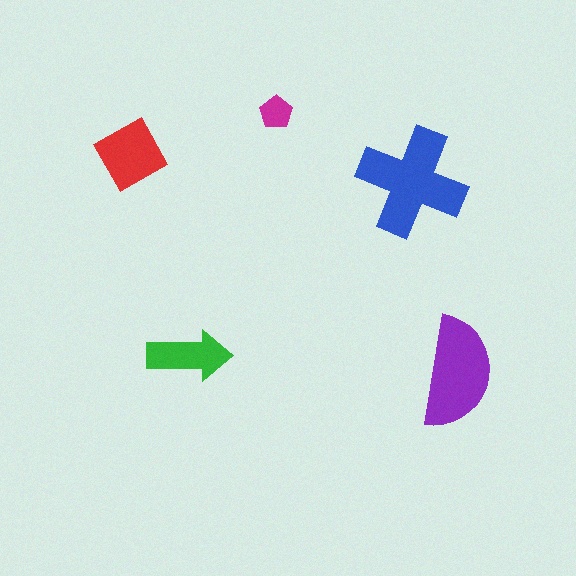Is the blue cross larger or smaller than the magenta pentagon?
Larger.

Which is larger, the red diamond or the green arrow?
The red diamond.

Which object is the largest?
The blue cross.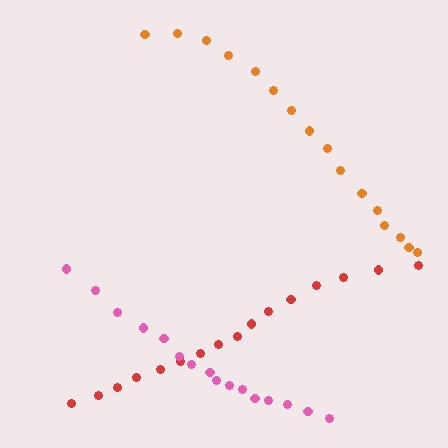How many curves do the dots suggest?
There are 3 distinct paths.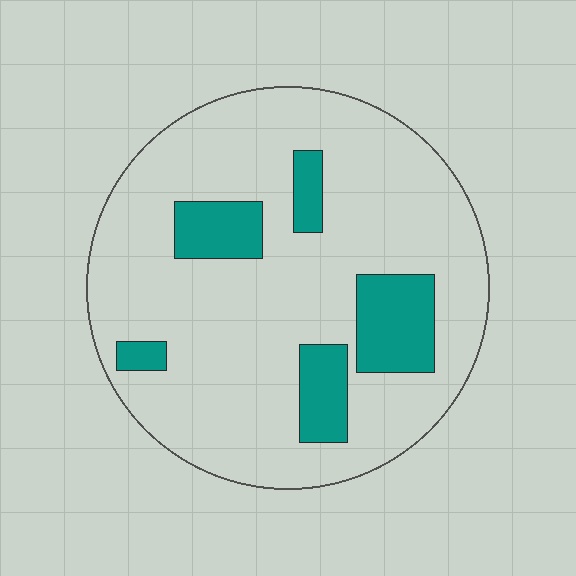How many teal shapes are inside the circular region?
5.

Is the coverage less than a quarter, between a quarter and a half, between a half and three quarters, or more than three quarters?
Less than a quarter.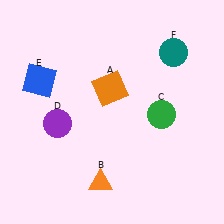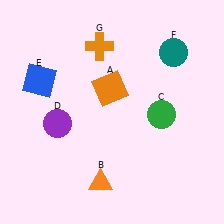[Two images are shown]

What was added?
An orange cross (G) was added in Image 2.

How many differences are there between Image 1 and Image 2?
There is 1 difference between the two images.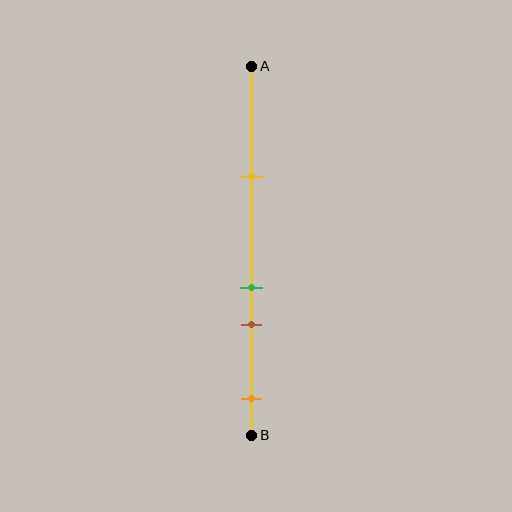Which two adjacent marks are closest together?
The green and brown marks are the closest adjacent pair.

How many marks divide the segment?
There are 4 marks dividing the segment.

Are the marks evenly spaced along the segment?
No, the marks are not evenly spaced.